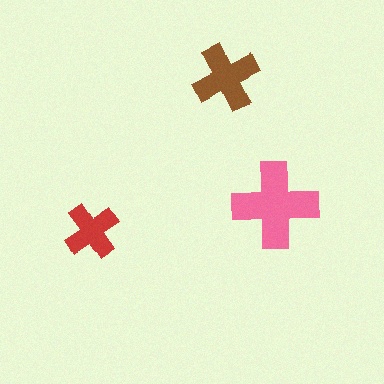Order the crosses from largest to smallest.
the pink one, the brown one, the red one.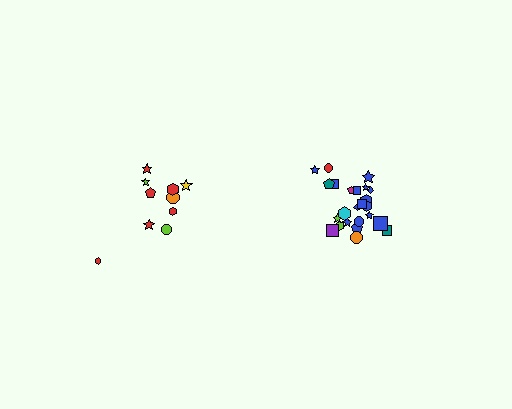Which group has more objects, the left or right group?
The right group.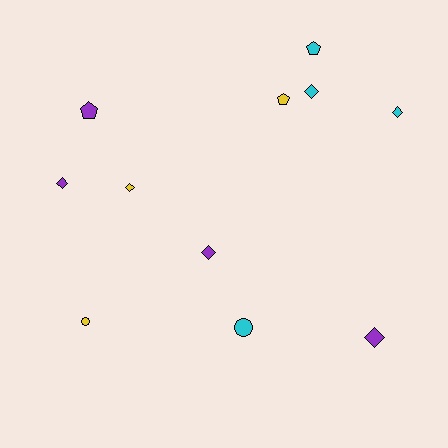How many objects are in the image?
There are 11 objects.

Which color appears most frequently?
Purple, with 4 objects.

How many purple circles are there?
There are no purple circles.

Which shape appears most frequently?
Diamond, with 6 objects.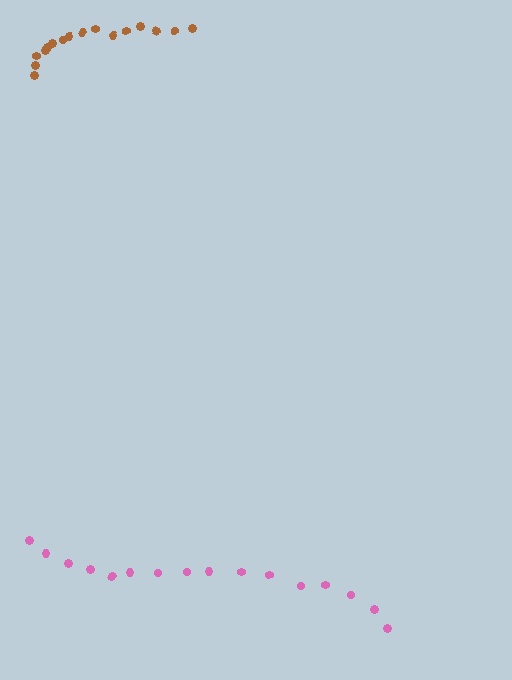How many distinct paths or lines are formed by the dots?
There are 2 distinct paths.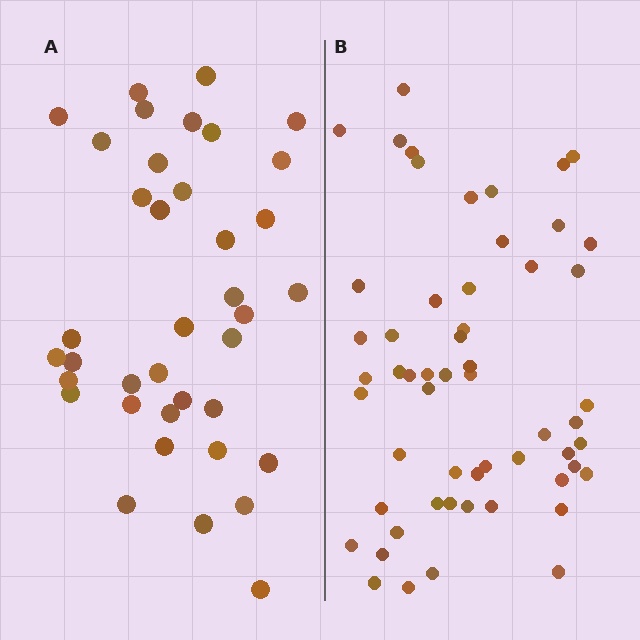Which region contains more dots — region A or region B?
Region B (the right region) has more dots.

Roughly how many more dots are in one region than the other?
Region B has approximately 20 more dots than region A.